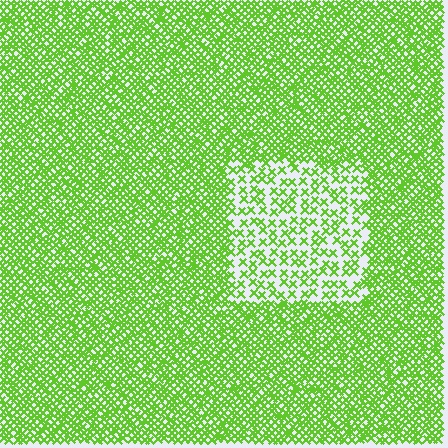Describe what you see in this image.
The image contains small lime elements arranged at two different densities. A rectangle-shaped region is visible where the elements are less densely packed than the surrounding area.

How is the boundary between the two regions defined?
The boundary is defined by a change in element density (approximately 2.4x ratio). All elements are the same color, size, and shape.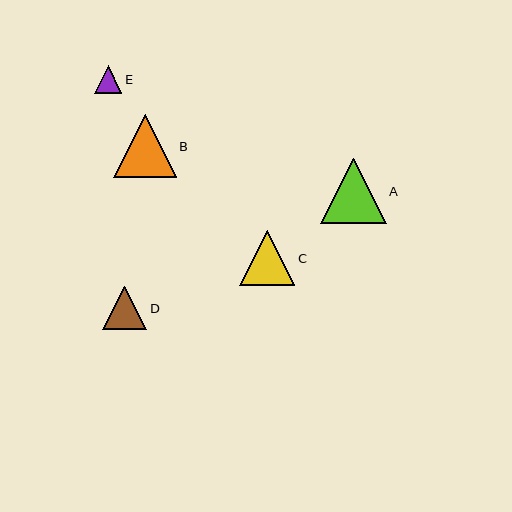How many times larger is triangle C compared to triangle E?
Triangle C is approximately 2.0 times the size of triangle E.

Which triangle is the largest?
Triangle A is the largest with a size of approximately 66 pixels.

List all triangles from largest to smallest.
From largest to smallest: A, B, C, D, E.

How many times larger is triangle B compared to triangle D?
Triangle B is approximately 1.4 times the size of triangle D.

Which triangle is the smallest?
Triangle E is the smallest with a size of approximately 28 pixels.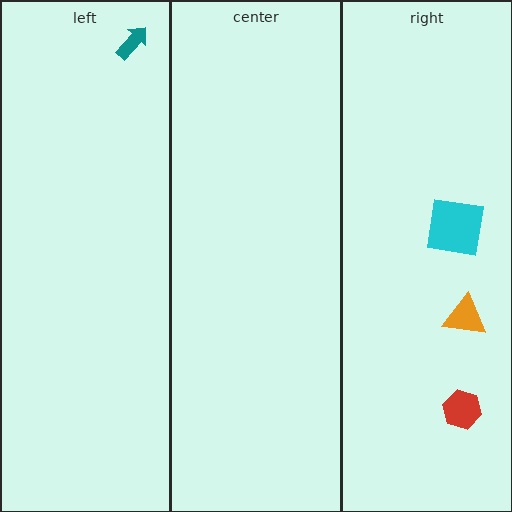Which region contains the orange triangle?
The right region.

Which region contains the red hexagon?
The right region.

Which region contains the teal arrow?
The left region.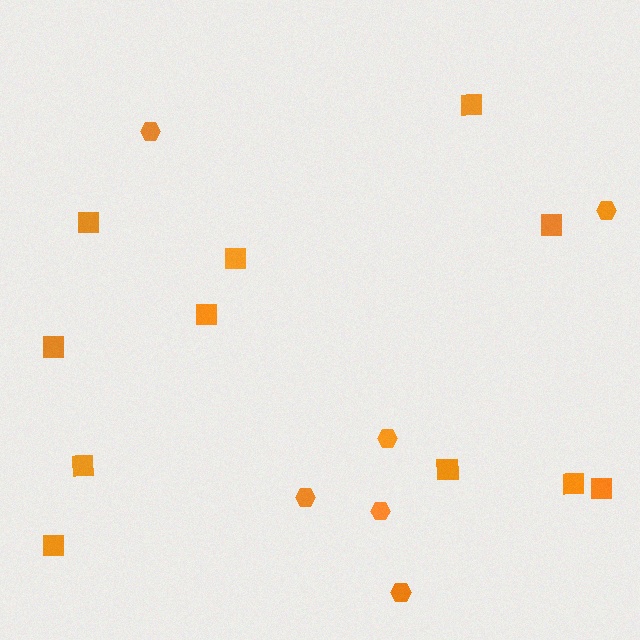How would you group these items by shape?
There are 2 groups: one group of squares (11) and one group of hexagons (6).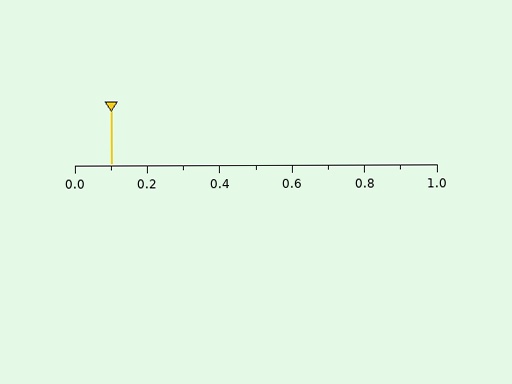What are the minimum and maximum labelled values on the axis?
The axis runs from 0.0 to 1.0.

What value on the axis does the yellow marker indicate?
The marker indicates approximately 0.1.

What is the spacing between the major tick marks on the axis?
The major ticks are spaced 0.2 apart.